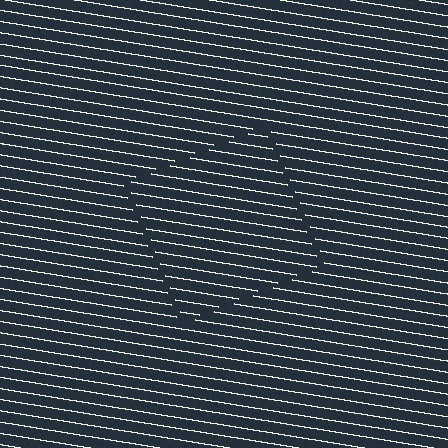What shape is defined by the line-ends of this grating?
An illusory square. The interior of the shape contains the same grating, shifted by half a period — the contour is defined by the phase discontinuity where line-ends from the inner and outer gratings abut.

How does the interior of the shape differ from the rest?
The interior of the shape contains the same grating, shifted by half a period — the contour is defined by the phase discontinuity where line-ends from the inner and outer gratings abut.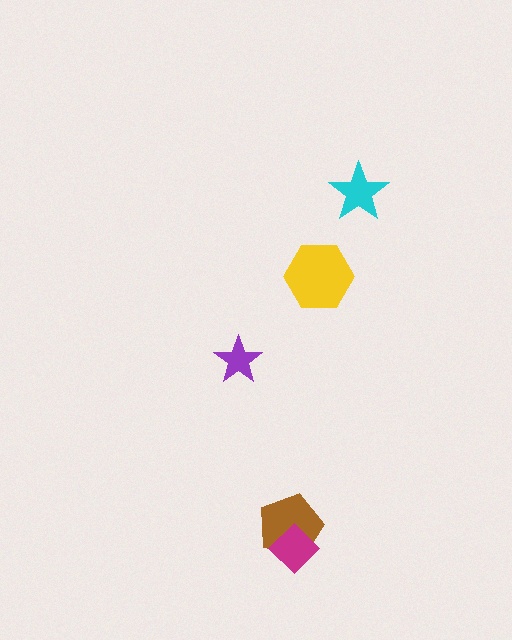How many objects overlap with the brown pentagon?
1 object overlaps with the brown pentagon.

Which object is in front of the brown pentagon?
The magenta diamond is in front of the brown pentagon.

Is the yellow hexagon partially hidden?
No, no other shape covers it.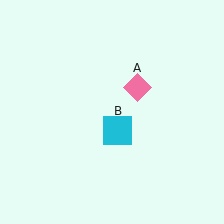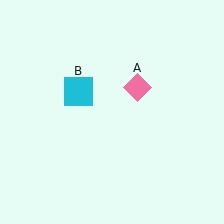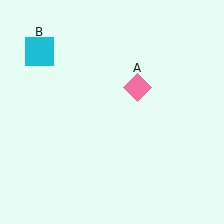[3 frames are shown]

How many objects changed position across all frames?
1 object changed position: cyan square (object B).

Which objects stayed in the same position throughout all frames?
Pink diamond (object A) remained stationary.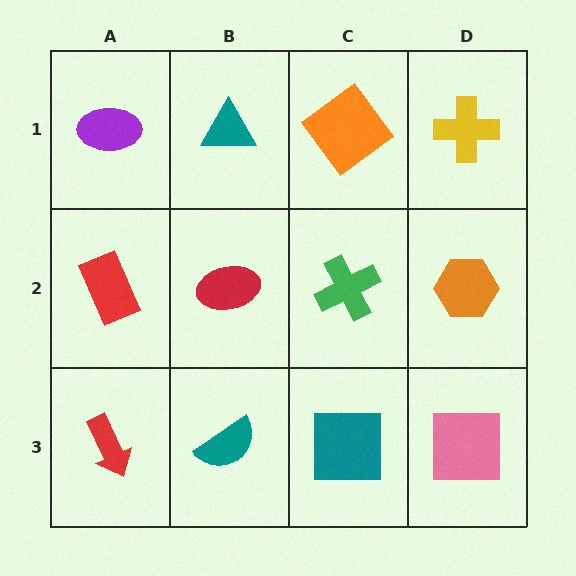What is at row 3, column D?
A pink square.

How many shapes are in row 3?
4 shapes.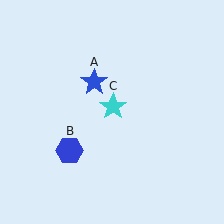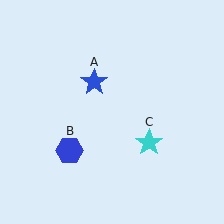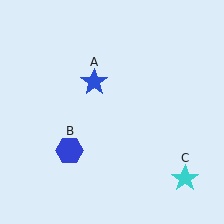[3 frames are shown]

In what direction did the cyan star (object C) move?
The cyan star (object C) moved down and to the right.